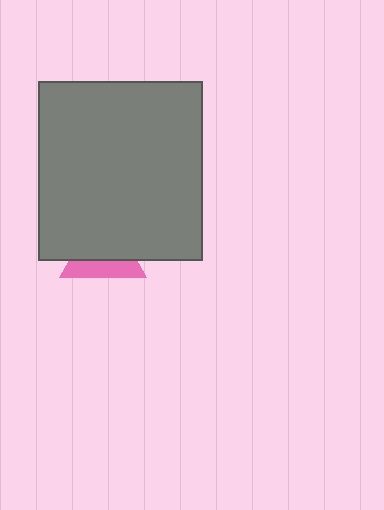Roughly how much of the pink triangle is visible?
A small part of it is visible (roughly 38%).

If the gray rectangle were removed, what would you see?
You would see the complete pink triangle.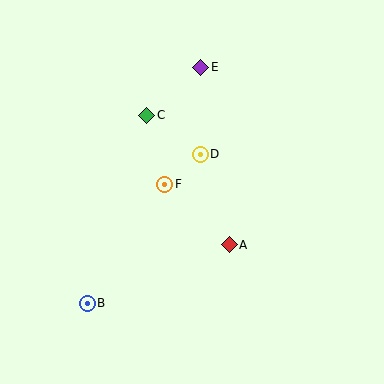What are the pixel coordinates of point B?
Point B is at (87, 303).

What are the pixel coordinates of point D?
Point D is at (200, 154).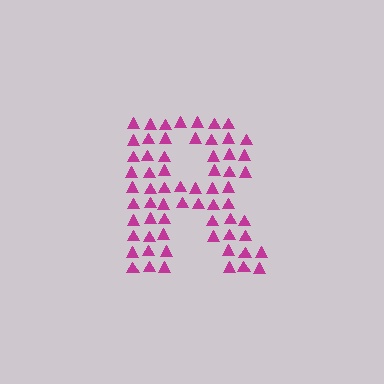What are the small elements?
The small elements are triangles.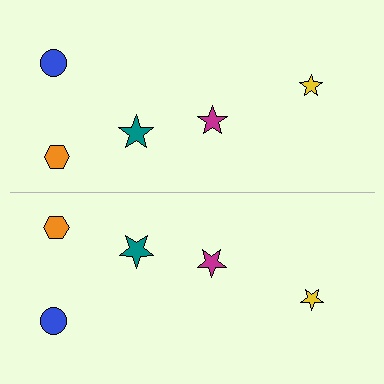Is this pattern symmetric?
Yes, this pattern has bilateral (reflection) symmetry.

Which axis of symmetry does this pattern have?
The pattern has a horizontal axis of symmetry running through the center of the image.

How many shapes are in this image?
There are 10 shapes in this image.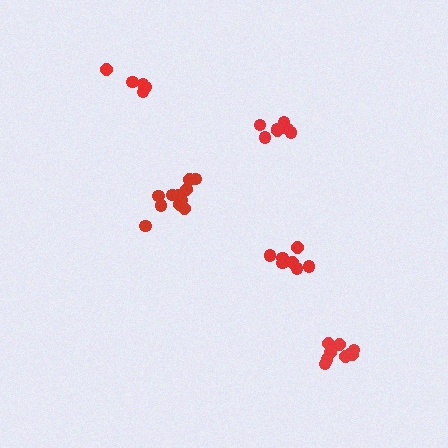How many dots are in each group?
Group 1: 11 dots, Group 2: 7 dots, Group 3: 9 dots, Group 4: 5 dots, Group 5: 7 dots (39 total).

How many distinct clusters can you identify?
There are 5 distinct clusters.